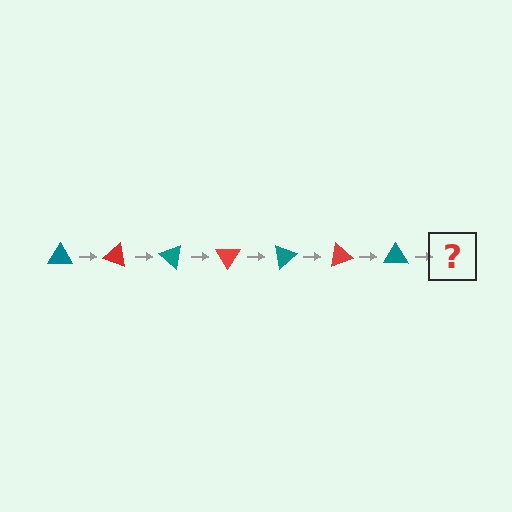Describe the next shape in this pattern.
It should be a red triangle, rotated 140 degrees from the start.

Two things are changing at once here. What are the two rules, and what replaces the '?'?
The two rules are that it rotates 20 degrees each step and the color cycles through teal and red. The '?' should be a red triangle, rotated 140 degrees from the start.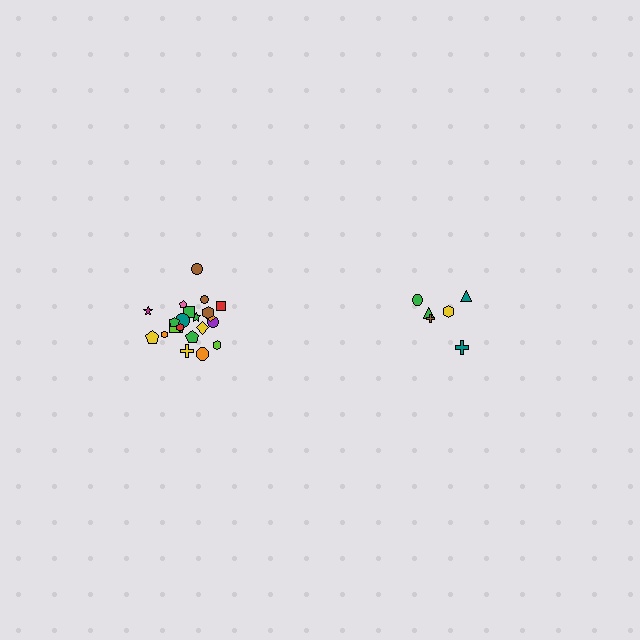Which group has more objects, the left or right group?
The left group.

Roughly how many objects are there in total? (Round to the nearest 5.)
Roughly 30 objects in total.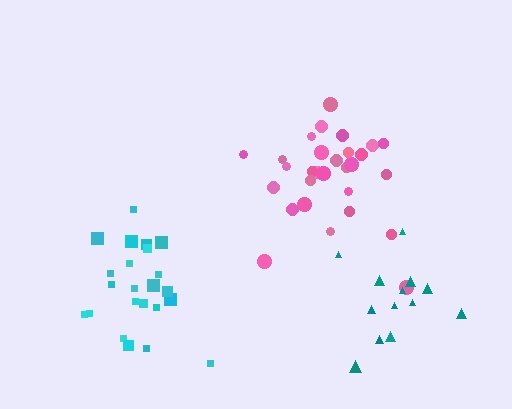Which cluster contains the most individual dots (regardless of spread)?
Pink (30).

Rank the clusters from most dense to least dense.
cyan, pink, teal.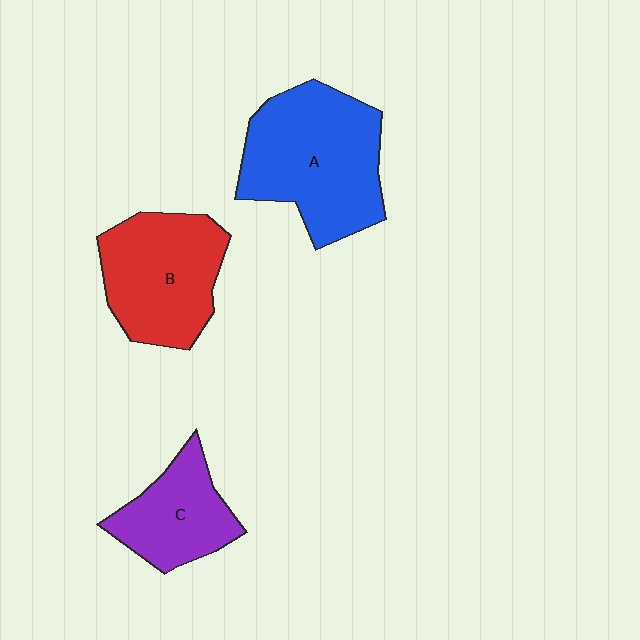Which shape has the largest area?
Shape A (blue).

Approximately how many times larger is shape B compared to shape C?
Approximately 1.4 times.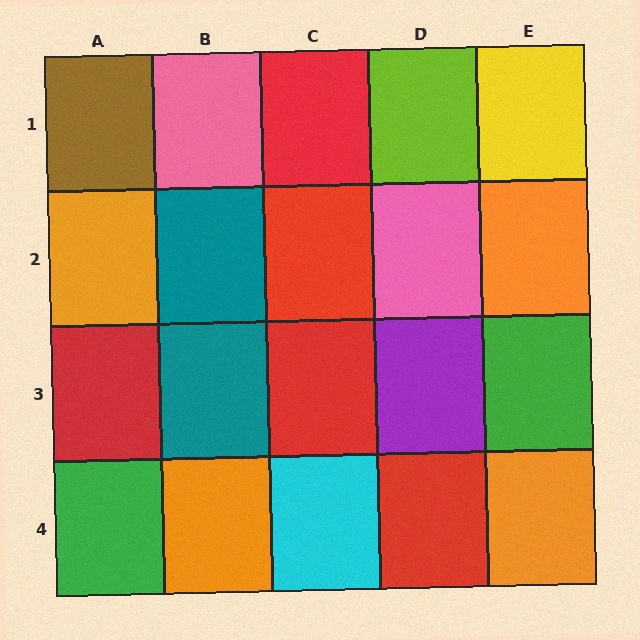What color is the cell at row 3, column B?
Teal.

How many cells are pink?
2 cells are pink.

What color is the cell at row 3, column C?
Red.